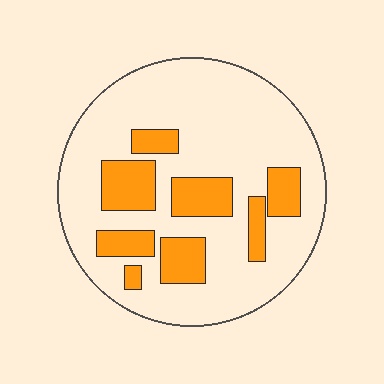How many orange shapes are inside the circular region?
8.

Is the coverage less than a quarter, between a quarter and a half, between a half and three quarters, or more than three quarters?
Less than a quarter.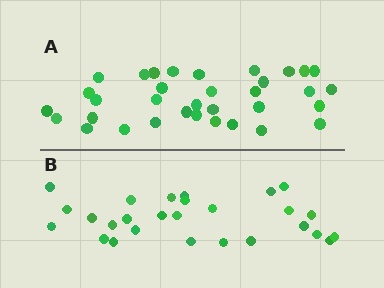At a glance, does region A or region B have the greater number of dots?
Region A (the top region) has more dots.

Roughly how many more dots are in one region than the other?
Region A has roughly 8 or so more dots than region B.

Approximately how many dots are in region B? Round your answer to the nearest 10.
About 30 dots. (The exact count is 27, which rounds to 30.)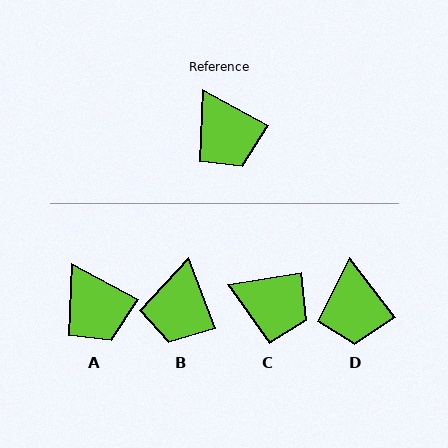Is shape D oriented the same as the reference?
No, it is off by about 24 degrees.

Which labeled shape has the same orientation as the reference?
A.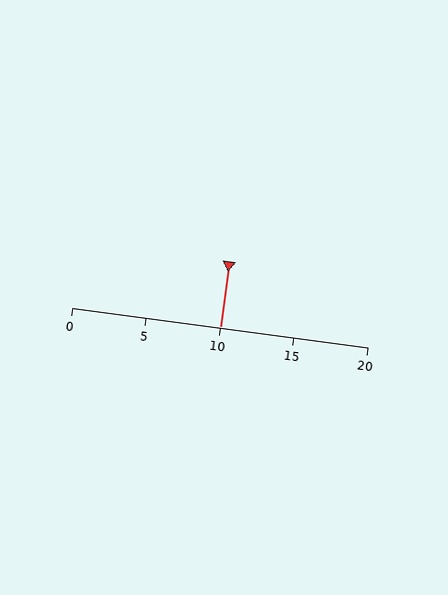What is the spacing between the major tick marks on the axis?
The major ticks are spaced 5 apart.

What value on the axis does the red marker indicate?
The marker indicates approximately 10.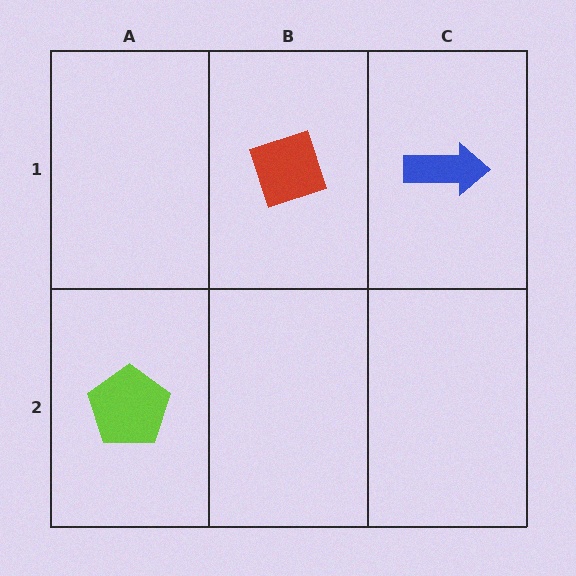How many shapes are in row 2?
1 shape.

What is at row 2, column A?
A lime pentagon.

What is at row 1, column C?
A blue arrow.